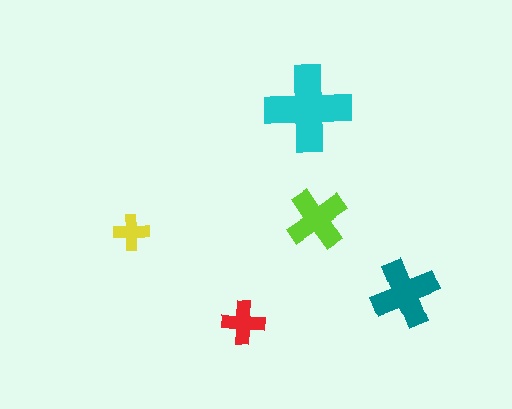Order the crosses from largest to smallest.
the cyan one, the teal one, the lime one, the red one, the yellow one.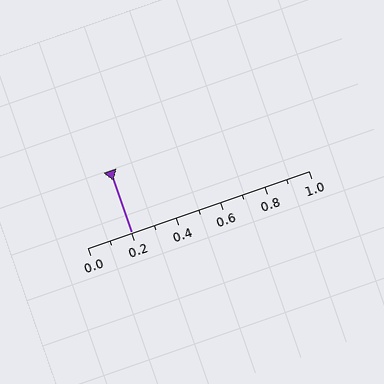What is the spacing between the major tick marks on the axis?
The major ticks are spaced 0.2 apart.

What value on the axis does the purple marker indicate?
The marker indicates approximately 0.2.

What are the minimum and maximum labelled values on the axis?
The axis runs from 0.0 to 1.0.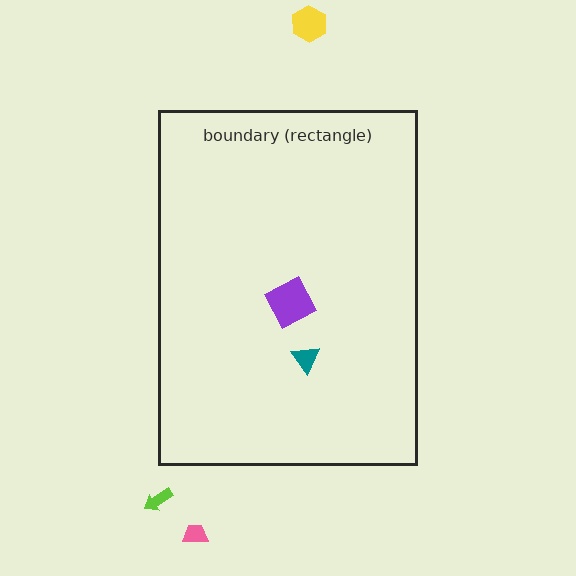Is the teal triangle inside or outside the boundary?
Inside.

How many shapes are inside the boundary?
2 inside, 3 outside.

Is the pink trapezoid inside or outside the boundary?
Outside.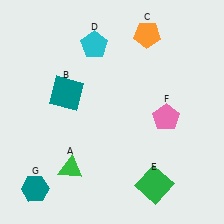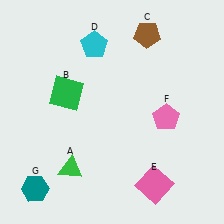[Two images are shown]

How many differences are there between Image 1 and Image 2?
There are 3 differences between the two images.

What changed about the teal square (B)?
In Image 1, B is teal. In Image 2, it changed to green.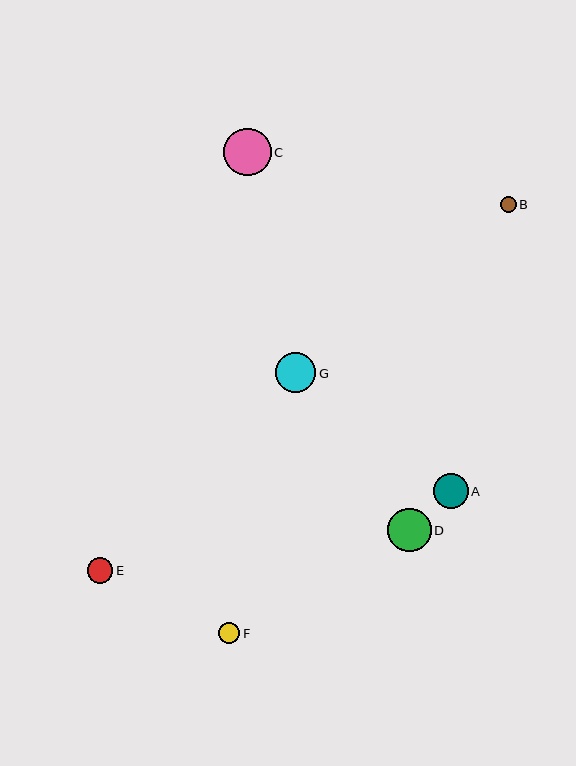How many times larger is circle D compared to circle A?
Circle D is approximately 1.3 times the size of circle A.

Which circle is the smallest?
Circle B is the smallest with a size of approximately 16 pixels.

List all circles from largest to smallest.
From largest to smallest: C, D, G, A, E, F, B.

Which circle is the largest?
Circle C is the largest with a size of approximately 47 pixels.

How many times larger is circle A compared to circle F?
Circle A is approximately 1.6 times the size of circle F.